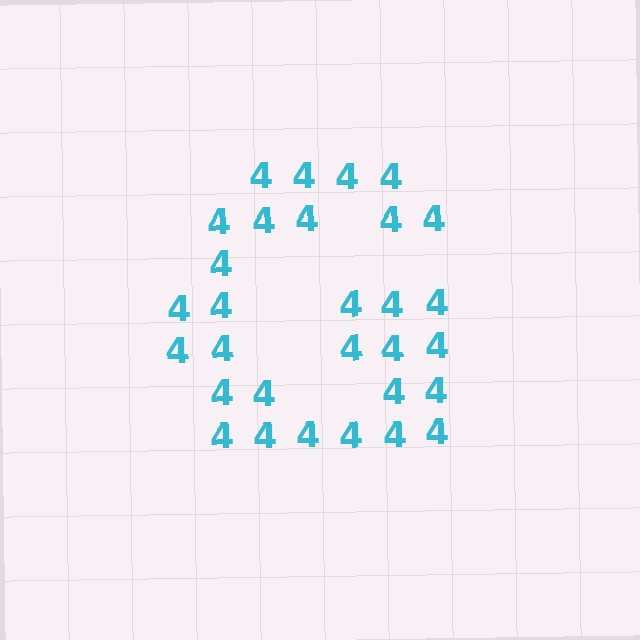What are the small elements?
The small elements are digit 4's.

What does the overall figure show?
The overall figure shows the letter G.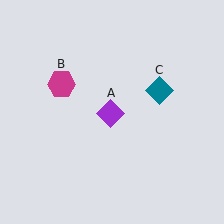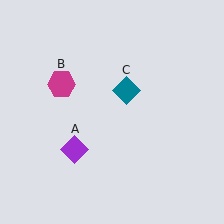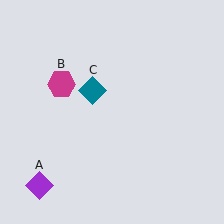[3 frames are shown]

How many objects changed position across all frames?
2 objects changed position: purple diamond (object A), teal diamond (object C).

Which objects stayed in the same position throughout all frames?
Magenta hexagon (object B) remained stationary.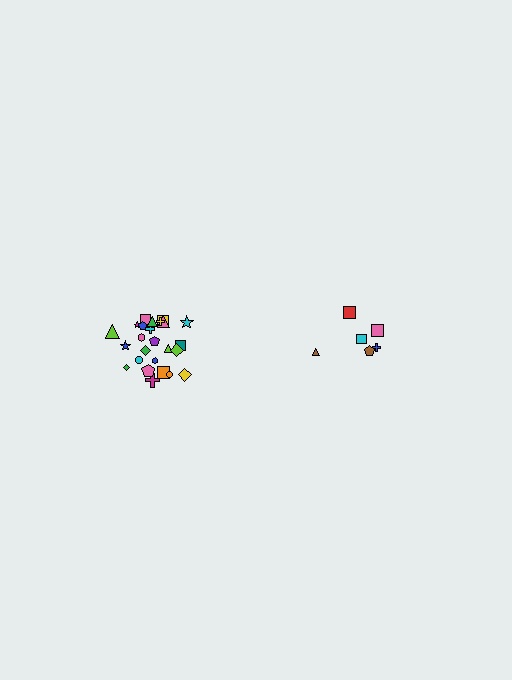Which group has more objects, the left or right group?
The left group.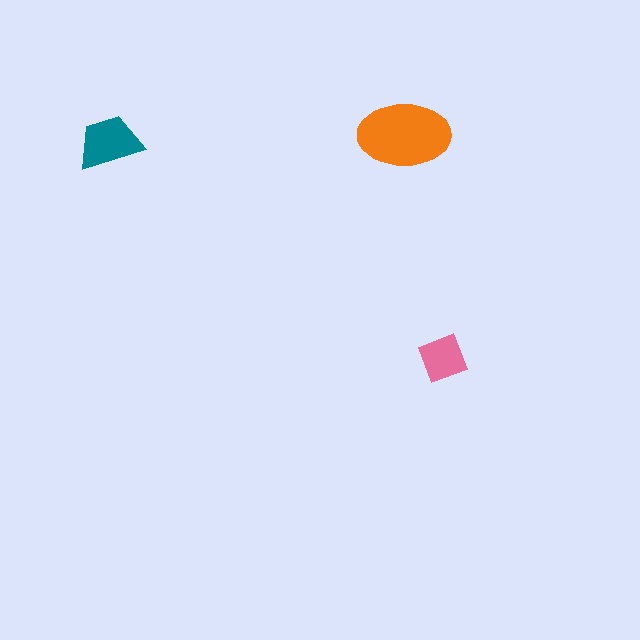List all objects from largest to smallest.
The orange ellipse, the teal trapezoid, the pink diamond.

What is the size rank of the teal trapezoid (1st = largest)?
2nd.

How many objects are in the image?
There are 3 objects in the image.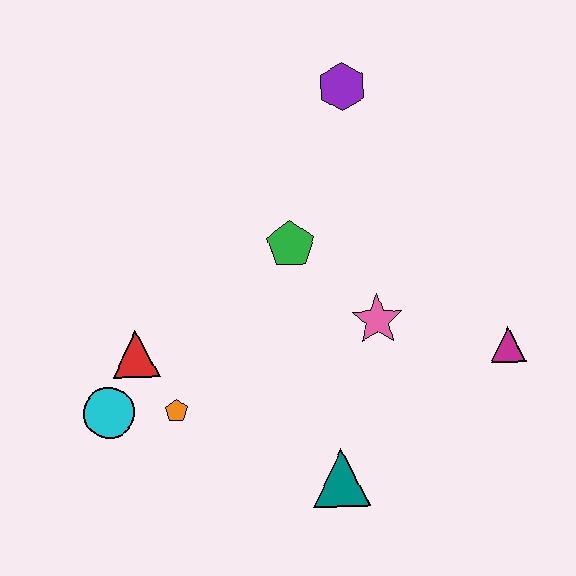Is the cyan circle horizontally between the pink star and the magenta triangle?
No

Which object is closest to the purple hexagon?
The green pentagon is closest to the purple hexagon.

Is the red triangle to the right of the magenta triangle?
No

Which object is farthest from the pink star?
The cyan circle is farthest from the pink star.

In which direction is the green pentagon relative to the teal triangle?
The green pentagon is above the teal triangle.